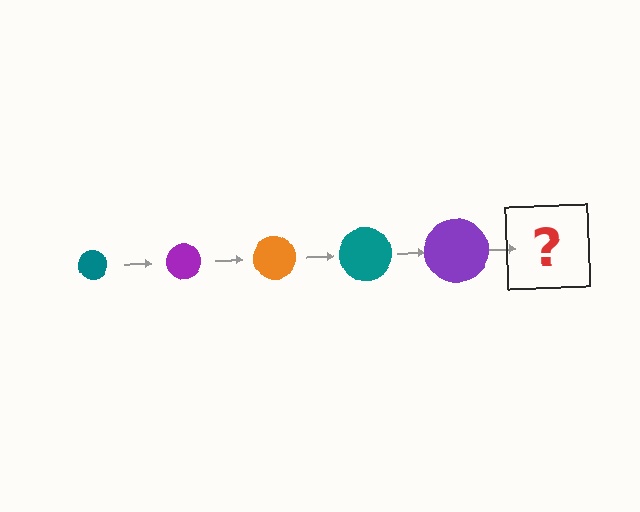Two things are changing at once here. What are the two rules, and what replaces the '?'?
The two rules are that the circle grows larger each step and the color cycles through teal, purple, and orange. The '?' should be an orange circle, larger than the previous one.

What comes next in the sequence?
The next element should be an orange circle, larger than the previous one.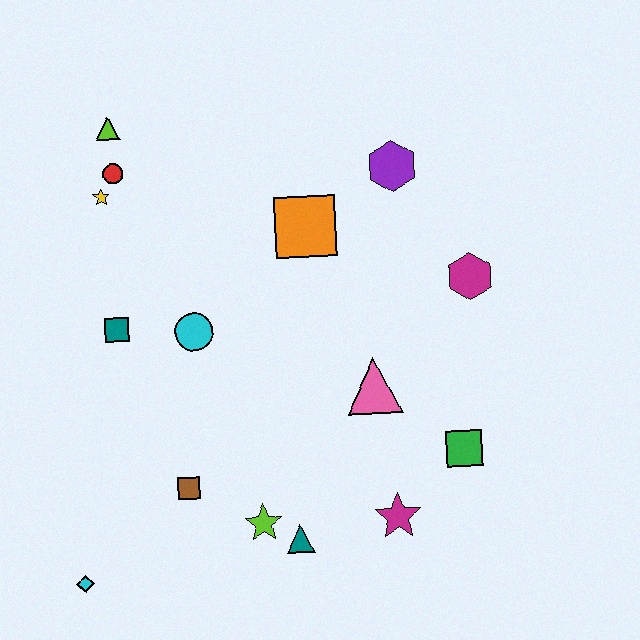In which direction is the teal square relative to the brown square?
The teal square is above the brown square.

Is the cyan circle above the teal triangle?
Yes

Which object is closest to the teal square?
The cyan circle is closest to the teal square.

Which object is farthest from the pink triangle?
The lime triangle is farthest from the pink triangle.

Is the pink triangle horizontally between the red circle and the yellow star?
No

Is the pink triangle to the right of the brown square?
Yes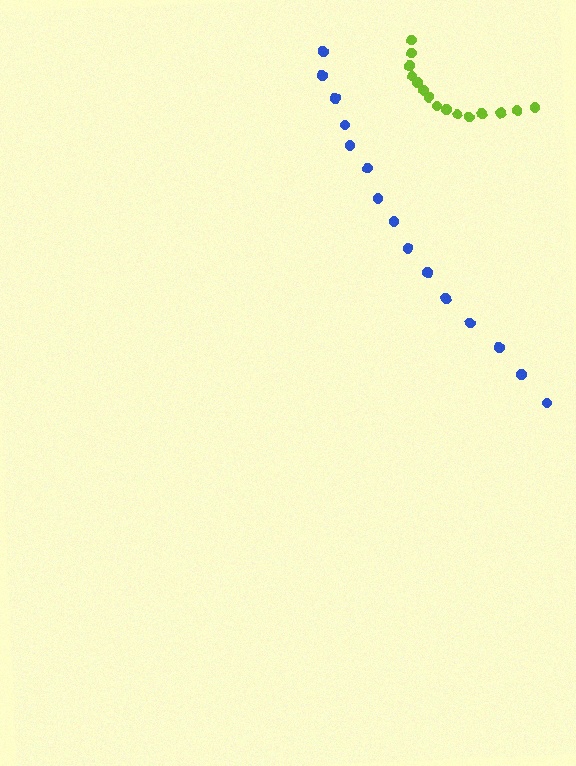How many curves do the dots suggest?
There are 2 distinct paths.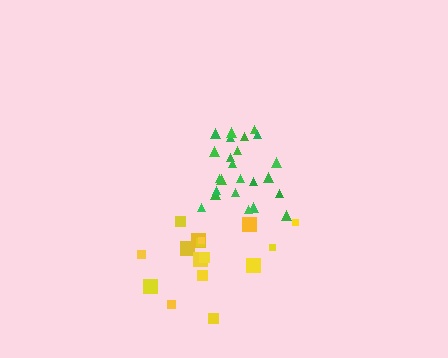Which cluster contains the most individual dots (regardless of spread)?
Green (24).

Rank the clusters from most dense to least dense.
green, yellow.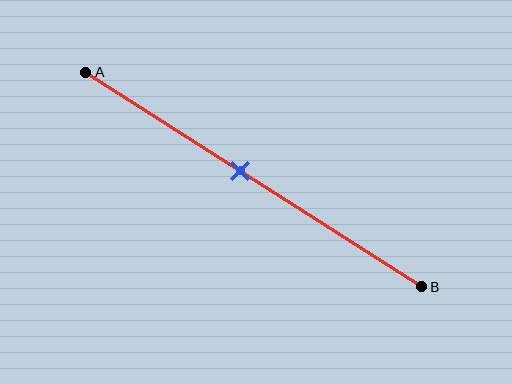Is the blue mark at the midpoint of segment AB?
No, the mark is at about 45% from A, not at the 50% midpoint.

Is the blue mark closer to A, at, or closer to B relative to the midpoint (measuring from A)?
The blue mark is closer to point A than the midpoint of segment AB.